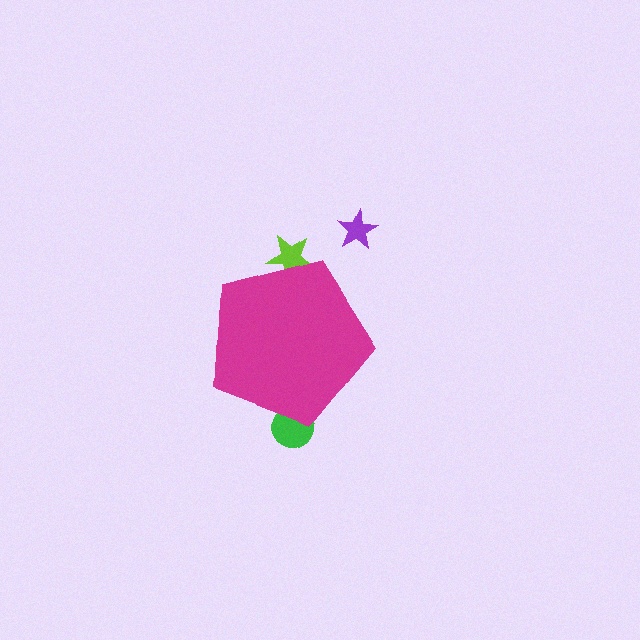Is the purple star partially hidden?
No, the purple star is fully visible.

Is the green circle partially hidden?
Yes, the green circle is partially hidden behind the magenta pentagon.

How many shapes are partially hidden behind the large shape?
2 shapes are partially hidden.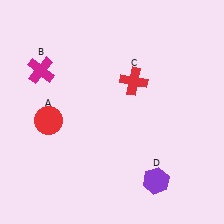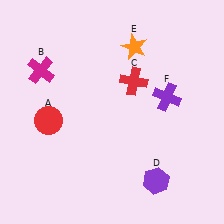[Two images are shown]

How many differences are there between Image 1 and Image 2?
There are 2 differences between the two images.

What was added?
An orange star (E), a purple cross (F) were added in Image 2.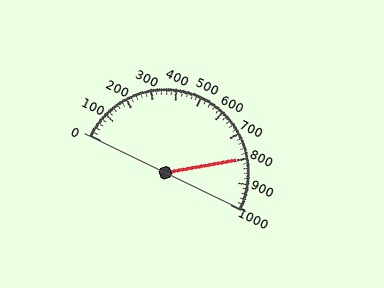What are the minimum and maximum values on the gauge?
The gauge ranges from 0 to 1000.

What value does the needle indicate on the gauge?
The needle indicates approximately 800.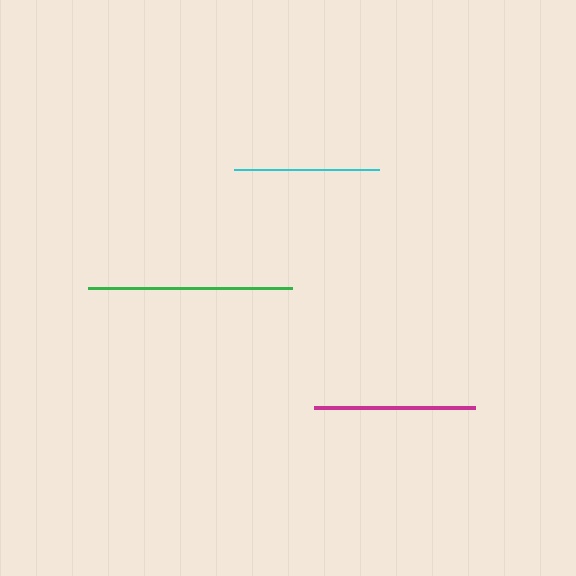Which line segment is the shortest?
The cyan line is the shortest at approximately 145 pixels.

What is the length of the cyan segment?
The cyan segment is approximately 145 pixels long.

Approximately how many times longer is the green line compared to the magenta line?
The green line is approximately 1.3 times the length of the magenta line.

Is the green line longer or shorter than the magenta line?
The green line is longer than the magenta line.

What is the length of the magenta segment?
The magenta segment is approximately 161 pixels long.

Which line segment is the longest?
The green line is the longest at approximately 204 pixels.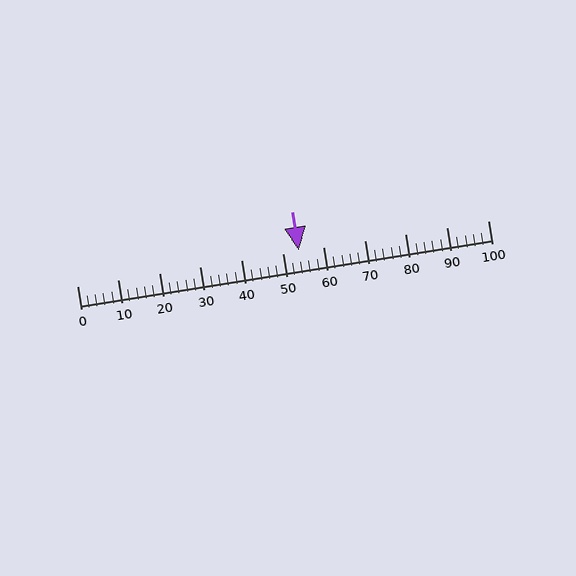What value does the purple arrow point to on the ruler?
The purple arrow points to approximately 54.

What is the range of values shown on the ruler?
The ruler shows values from 0 to 100.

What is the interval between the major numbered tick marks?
The major tick marks are spaced 10 units apart.